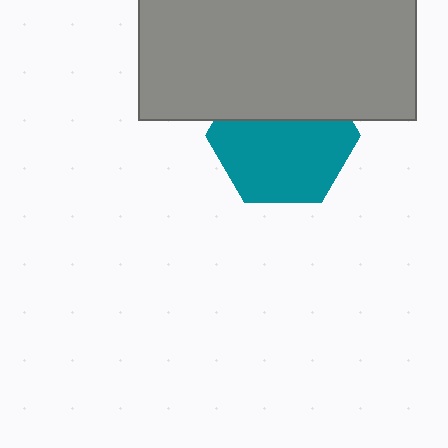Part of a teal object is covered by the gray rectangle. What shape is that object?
It is a hexagon.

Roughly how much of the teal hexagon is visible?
About half of it is visible (roughly 63%).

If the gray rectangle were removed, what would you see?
You would see the complete teal hexagon.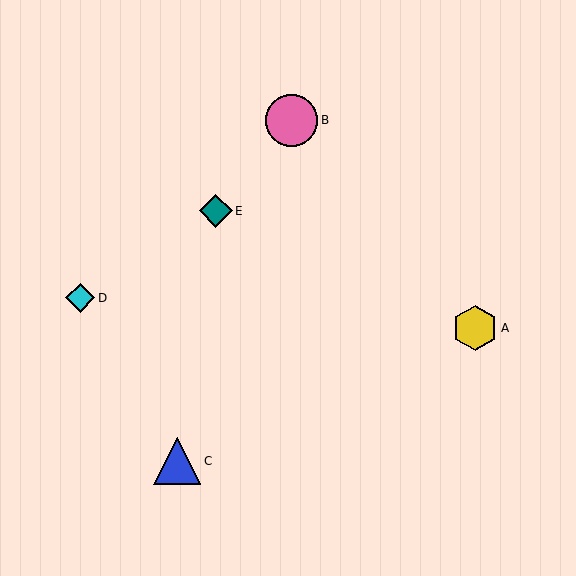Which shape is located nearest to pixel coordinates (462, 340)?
The yellow hexagon (labeled A) at (475, 328) is nearest to that location.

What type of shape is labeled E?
Shape E is a teal diamond.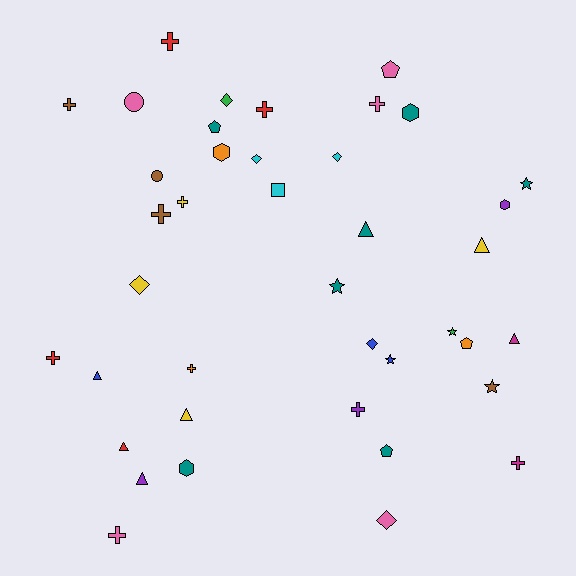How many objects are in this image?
There are 40 objects.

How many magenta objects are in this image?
There are 2 magenta objects.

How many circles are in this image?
There are 2 circles.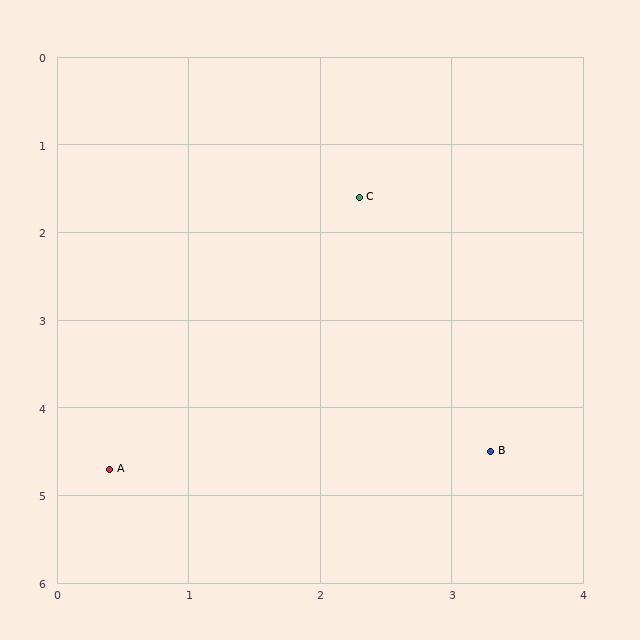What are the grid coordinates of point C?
Point C is at approximately (2.3, 1.6).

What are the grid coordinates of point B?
Point B is at approximately (3.3, 4.5).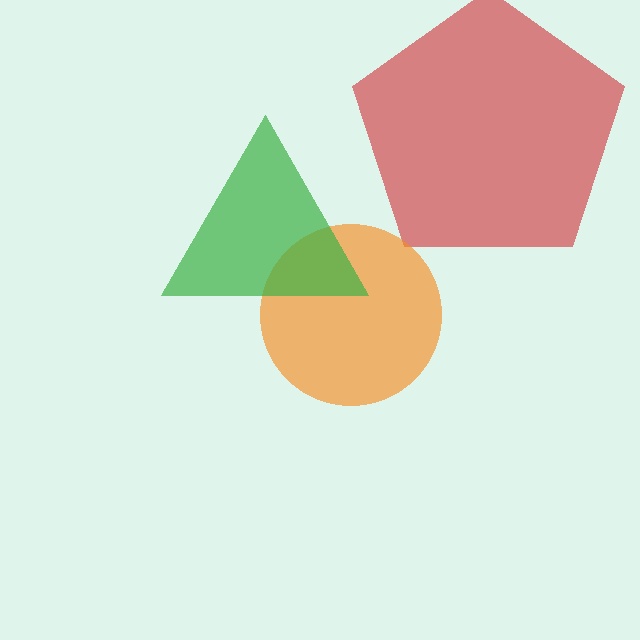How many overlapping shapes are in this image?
There are 3 overlapping shapes in the image.